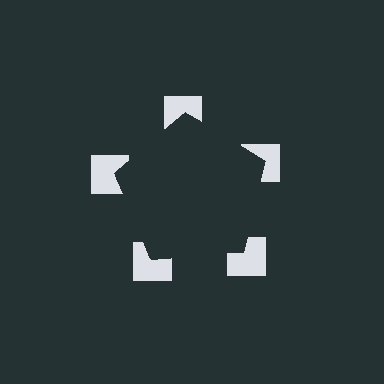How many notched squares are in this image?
There are 5 — one at each vertex of the illusory pentagon.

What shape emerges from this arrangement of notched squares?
An illusory pentagon — its edges are inferred from the aligned wedge cuts in the notched squares, not physically drawn.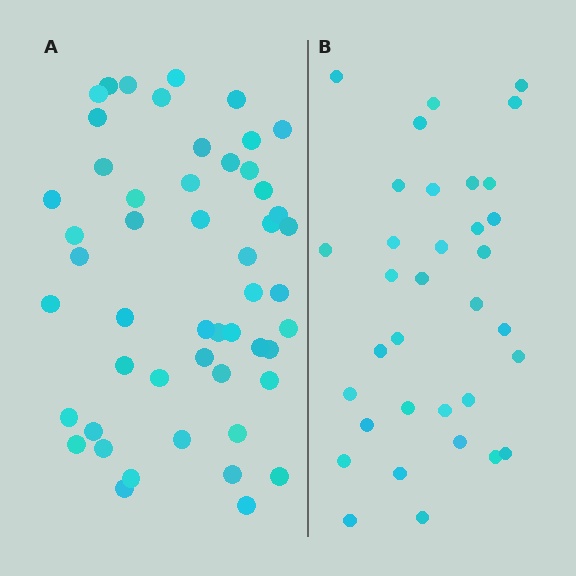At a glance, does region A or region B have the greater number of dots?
Region A (the left region) has more dots.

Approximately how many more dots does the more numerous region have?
Region A has approximately 15 more dots than region B.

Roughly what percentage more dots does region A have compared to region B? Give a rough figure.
About 50% more.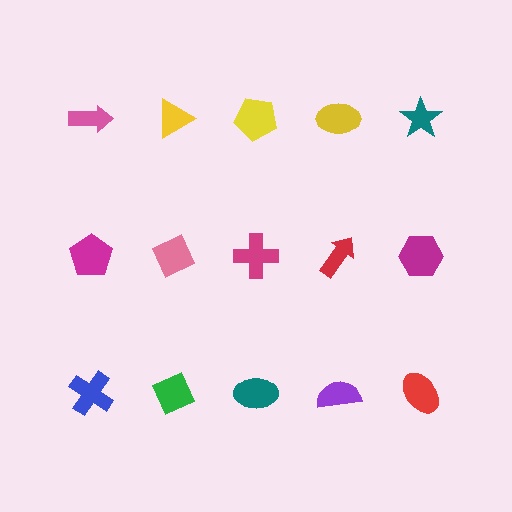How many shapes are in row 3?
5 shapes.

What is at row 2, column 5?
A magenta hexagon.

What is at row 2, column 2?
A pink diamond.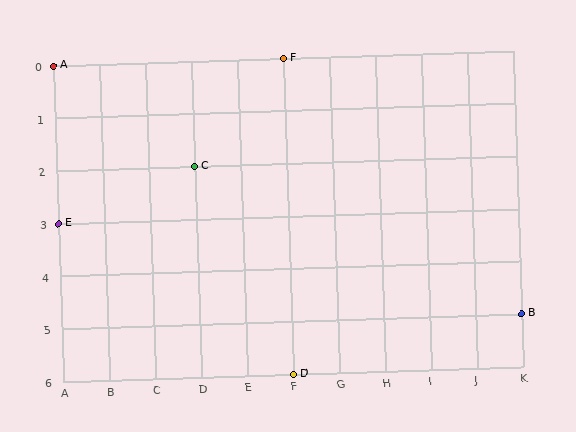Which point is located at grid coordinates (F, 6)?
Point D is at (F, 6).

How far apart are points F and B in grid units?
Points F and B are 5 columns and 5 rows apart (about 7.1 grid units diagonally).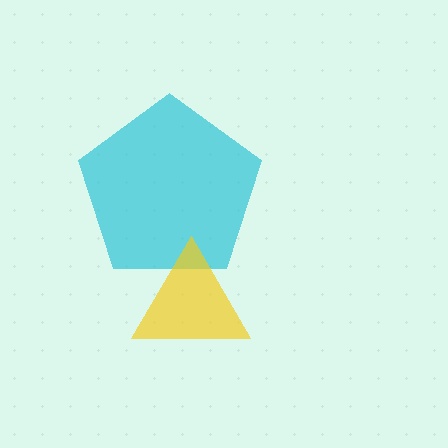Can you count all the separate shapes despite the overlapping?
Yes, there are 2 separate shapes.